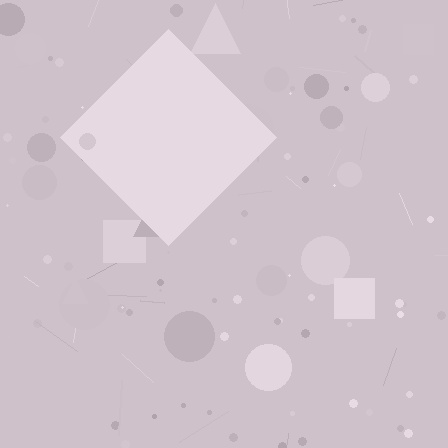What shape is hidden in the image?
A diamond is hidden in the image.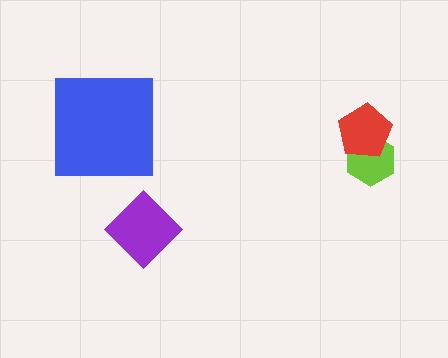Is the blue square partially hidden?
No, no other shape covers it.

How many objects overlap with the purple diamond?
0 objects overlap with the purple diamond.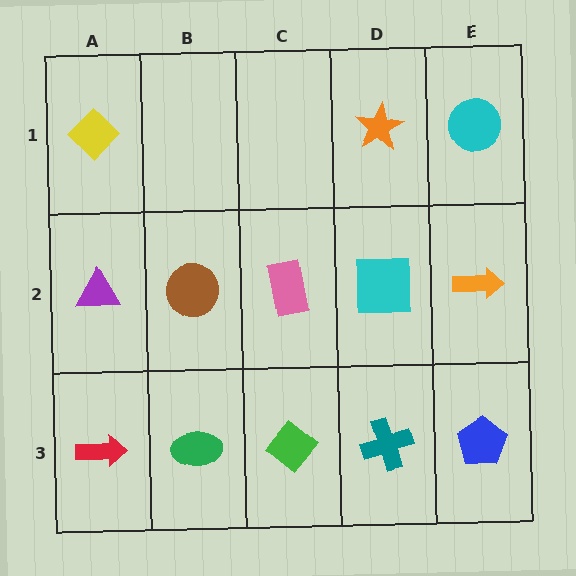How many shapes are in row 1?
3 shapes.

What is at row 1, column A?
A yellow diamond.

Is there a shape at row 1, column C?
No, that cell is empty.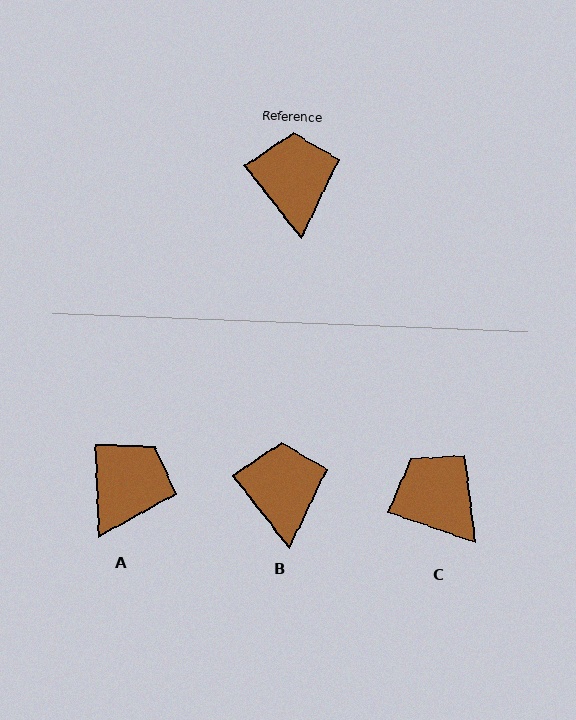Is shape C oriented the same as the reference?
No, it is off by about 33 degrees.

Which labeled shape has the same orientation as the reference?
B.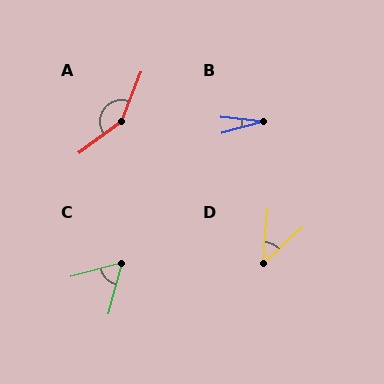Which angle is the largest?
A, at approximately 149 degrees.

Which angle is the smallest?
B, at approximately 21 degrees.